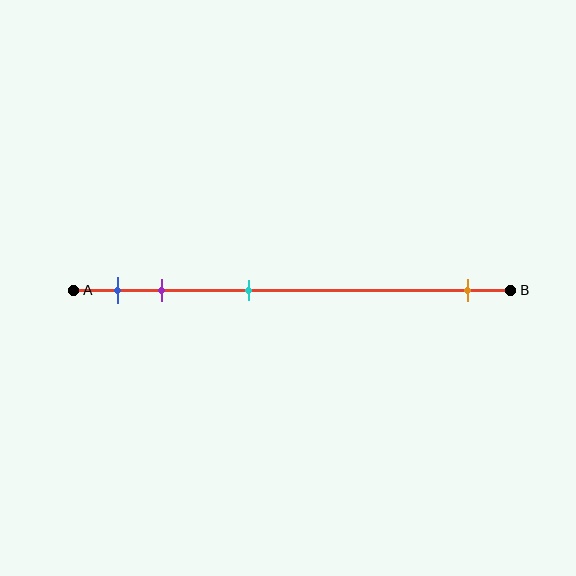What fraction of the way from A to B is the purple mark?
The purple mark is approximately 20% (0.2) of the way from A to B.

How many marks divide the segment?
There are 4 marks dividing the segment.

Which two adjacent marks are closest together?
The blue and purple marks are the closest adjacent pair.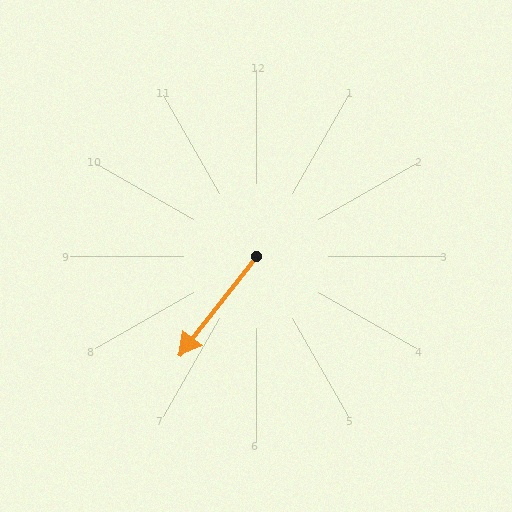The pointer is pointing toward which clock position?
Roughly 7 o'clock.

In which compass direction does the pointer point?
Southwest.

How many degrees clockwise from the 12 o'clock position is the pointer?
Approximately 218 degrees.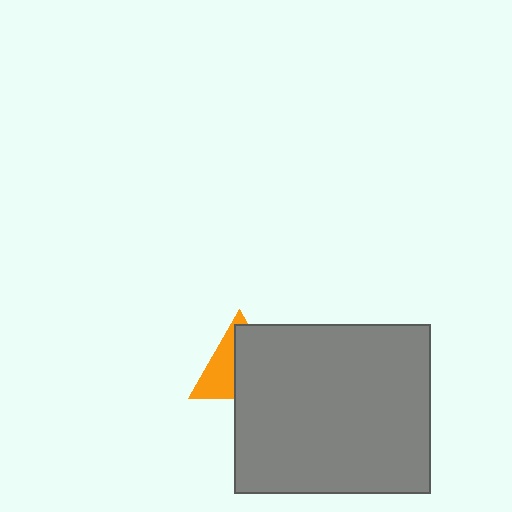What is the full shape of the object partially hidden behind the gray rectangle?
The partially hidden object is an orange triangle.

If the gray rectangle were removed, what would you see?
You would see the complete orange triangle.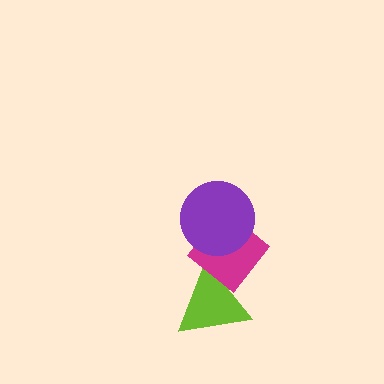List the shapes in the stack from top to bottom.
From top to bottom: the purple circle, the magenta diamond, the lime triangle.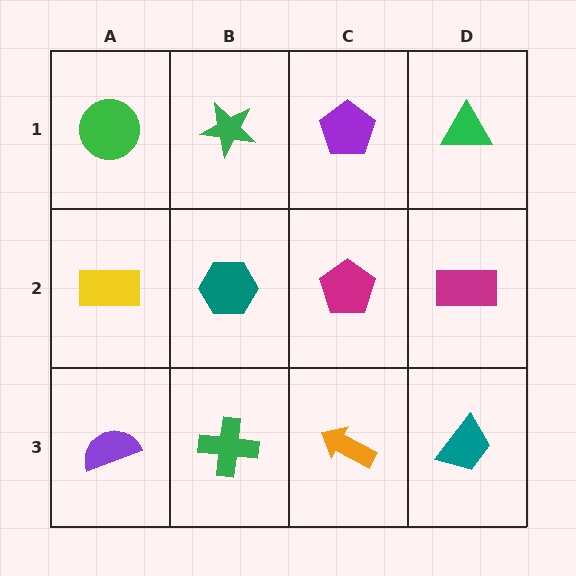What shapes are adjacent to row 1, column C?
A magenta pentagon (row 2, column C), a green star (row 1, column B), a green triangle (row 1, column D).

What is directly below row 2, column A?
A purple semicircle.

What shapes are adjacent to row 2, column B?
A green star (row 1, column B), a green cross (row 3, column B), a yellow rectangle (row 2, column A), a magenta pentagon (row 2, column C).